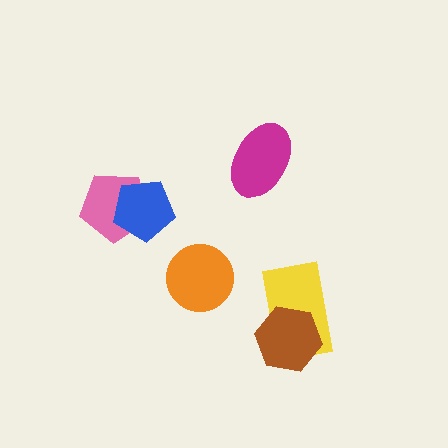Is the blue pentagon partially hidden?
No, no other shape covers it.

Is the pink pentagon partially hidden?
Yes, it is partially covered by another shape.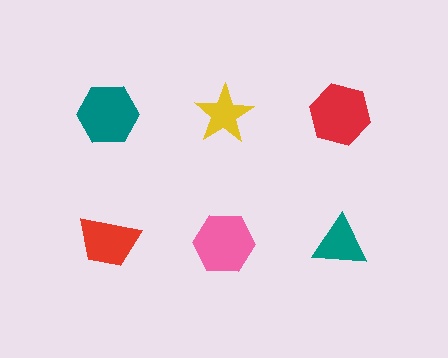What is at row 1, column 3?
A red hexagon.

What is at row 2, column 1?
A red trapezoid.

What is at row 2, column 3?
A teal triangle.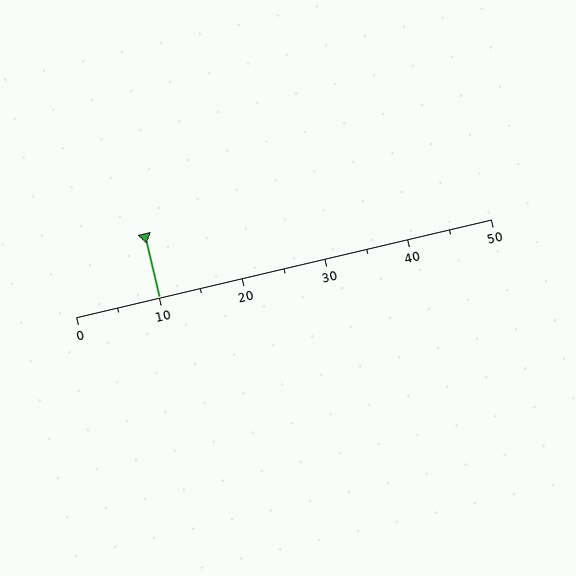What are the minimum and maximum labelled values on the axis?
The axis runs from 0 to 50.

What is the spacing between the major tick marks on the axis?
The major ticks are spaced 10 apart.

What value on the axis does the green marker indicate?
The marker indicates approximately 10.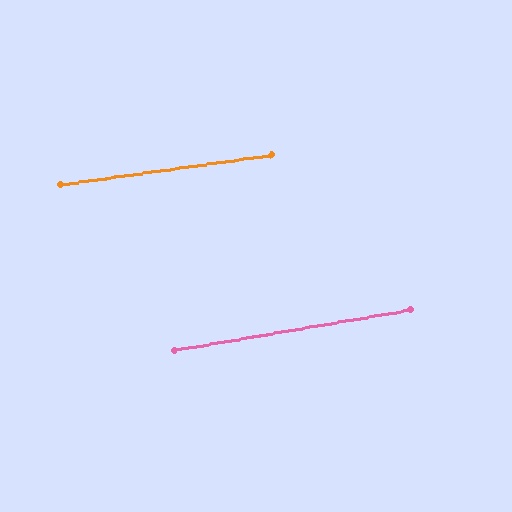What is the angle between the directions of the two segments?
Approximately 2 degrees.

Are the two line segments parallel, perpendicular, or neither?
Parallel — their directions differ by only 1.8°.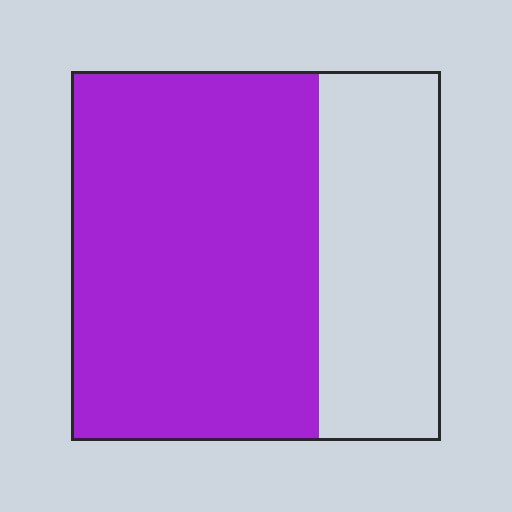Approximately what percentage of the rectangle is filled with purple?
Approximately 65%.